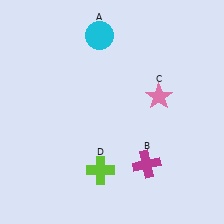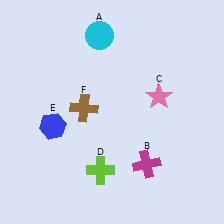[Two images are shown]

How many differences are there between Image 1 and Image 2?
There are 2 differences between the two images.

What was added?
A blue hexagon (E), a brown cross (F) were added in Image 2.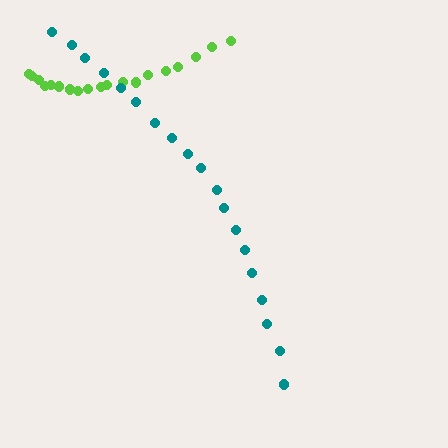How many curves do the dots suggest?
There are 2 distinct paths.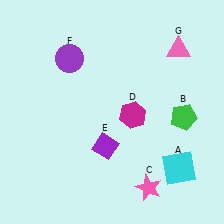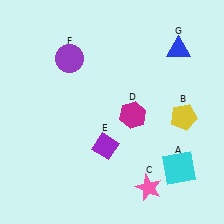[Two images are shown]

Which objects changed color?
B changed from green to yellow. G changed from pink to blue.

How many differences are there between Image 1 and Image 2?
There are 2 differences between the two images.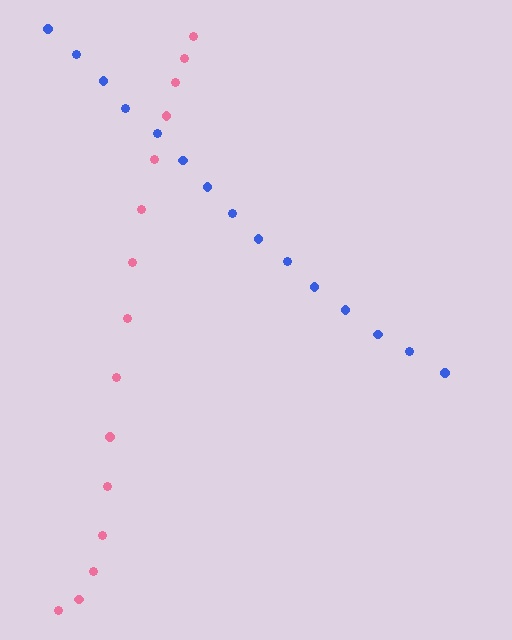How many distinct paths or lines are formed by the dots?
There are 2 distinct paths.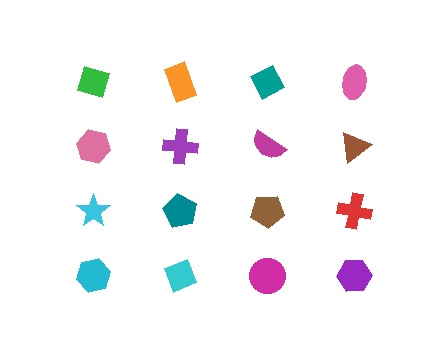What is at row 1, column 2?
An orange rectangle.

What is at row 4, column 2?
A cyan diamond.